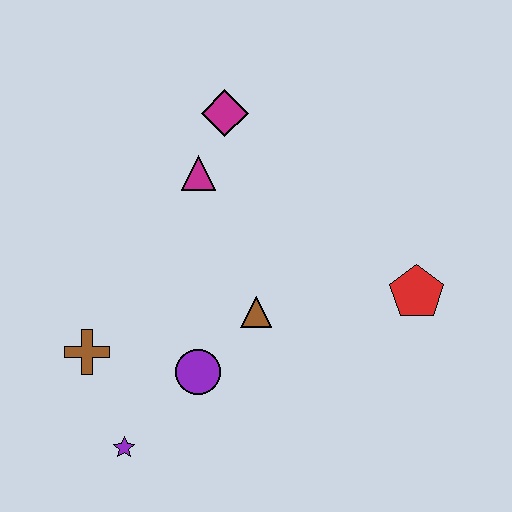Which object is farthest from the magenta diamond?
The purple star is farthest from the magenta diamond.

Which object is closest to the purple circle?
The brown triangle is closest to the purple circle.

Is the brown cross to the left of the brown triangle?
Yes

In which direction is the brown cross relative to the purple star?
The brown cross is above the purple star.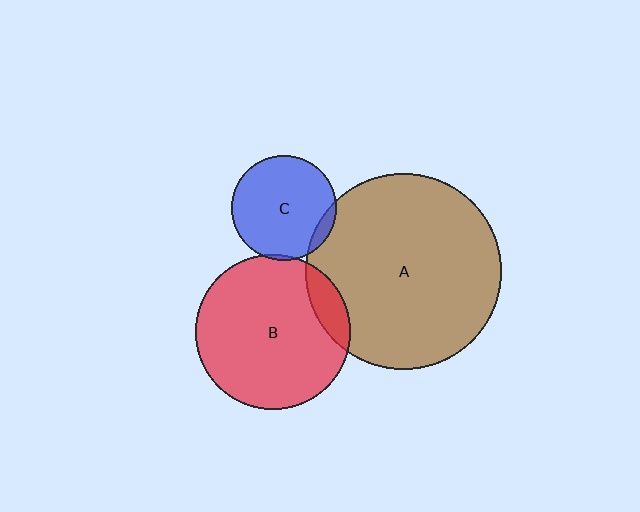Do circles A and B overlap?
Yes.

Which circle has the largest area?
Circle A (brown).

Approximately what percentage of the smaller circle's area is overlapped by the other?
Approximately 10%.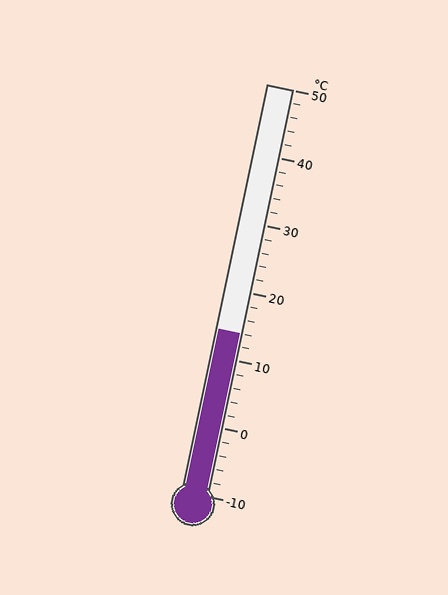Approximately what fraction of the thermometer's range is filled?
The thermometer is filled to approximately 40% of its range.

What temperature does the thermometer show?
The thermometer shows approximately 14°C.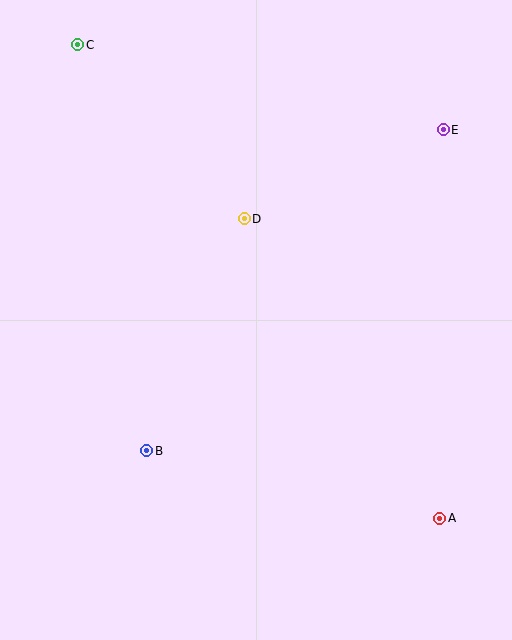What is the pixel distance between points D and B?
The distance between D and B is 252 pixels.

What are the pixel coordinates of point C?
Point C is at (78, 45).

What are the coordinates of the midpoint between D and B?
The midpoint between D and B is at (195, 335).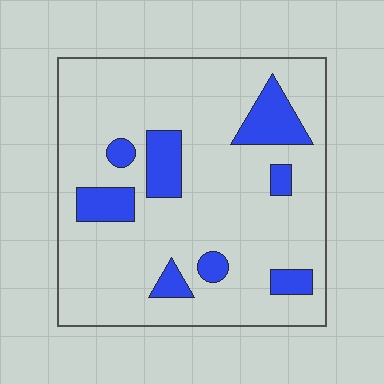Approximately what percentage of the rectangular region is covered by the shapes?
Approximately 15%.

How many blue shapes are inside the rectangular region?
8.